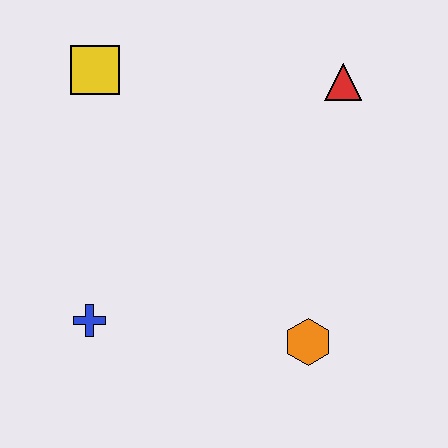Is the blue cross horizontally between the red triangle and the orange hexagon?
No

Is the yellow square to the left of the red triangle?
Yes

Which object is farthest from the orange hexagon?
The yellow square is farthest from the orange hexagon.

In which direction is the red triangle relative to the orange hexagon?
The red triangle is above the orange hexagon.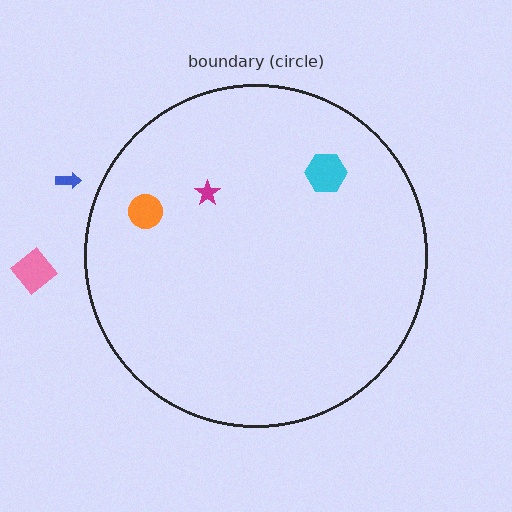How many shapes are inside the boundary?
3 inside, 2 outside.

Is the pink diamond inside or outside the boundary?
Outside.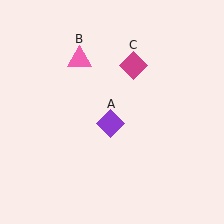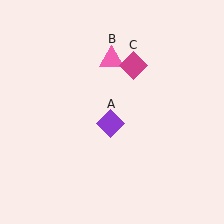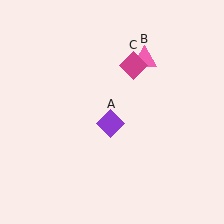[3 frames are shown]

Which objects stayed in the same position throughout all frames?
Purple diamond (object A) and magenta diamond (object C) remained stationary.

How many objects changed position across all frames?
1 object changed position: pink triangle (object B).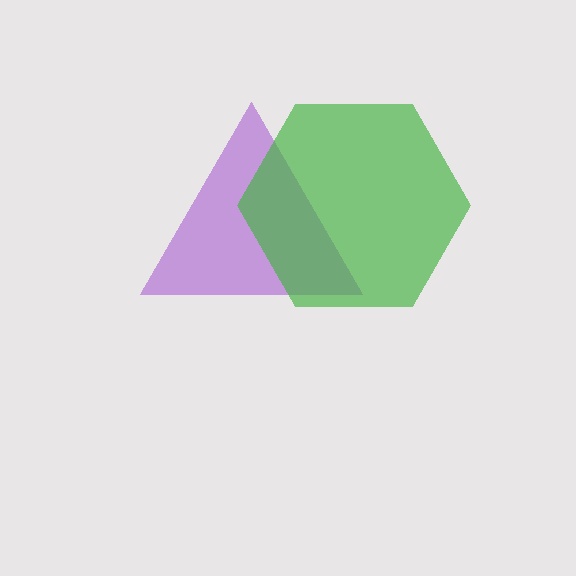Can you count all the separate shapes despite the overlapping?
Yes, there are 2 separate shapes.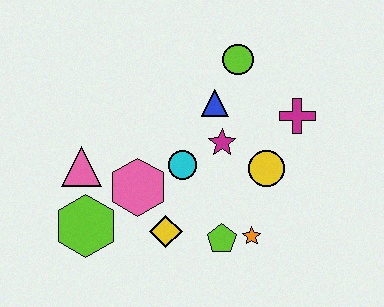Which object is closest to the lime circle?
The blue triangle is closest to the lime circle.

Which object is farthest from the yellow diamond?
The lime circle is farthest from the yellow diamond.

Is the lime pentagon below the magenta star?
Yes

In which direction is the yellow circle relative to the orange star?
The yellow circle is above the orange star.